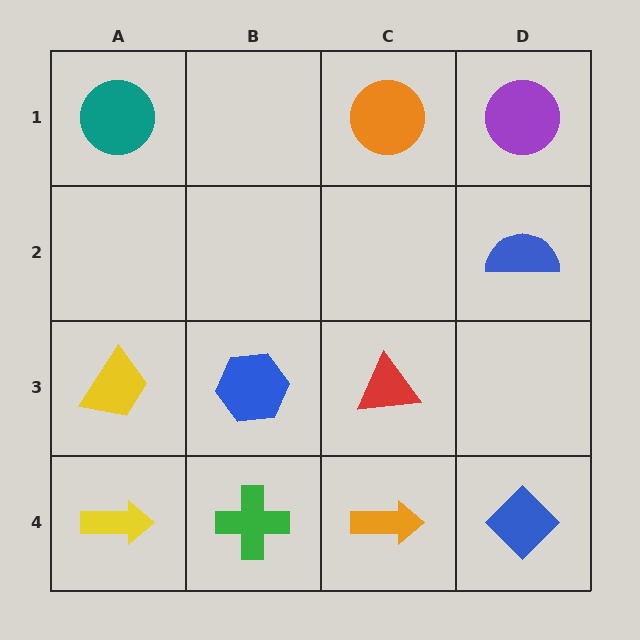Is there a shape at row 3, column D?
No, that cell is empty.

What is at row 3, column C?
A red triangle.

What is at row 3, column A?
A yellow trapezoid.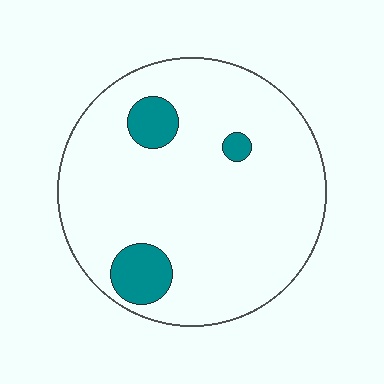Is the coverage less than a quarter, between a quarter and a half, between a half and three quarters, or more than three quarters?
Less than a quarter.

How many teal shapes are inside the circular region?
3.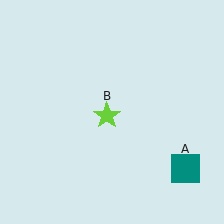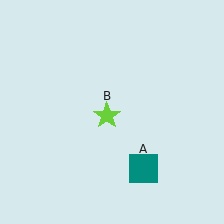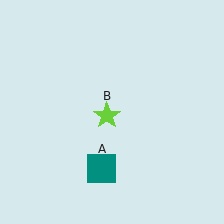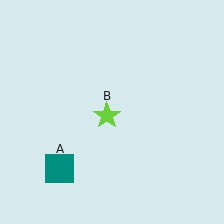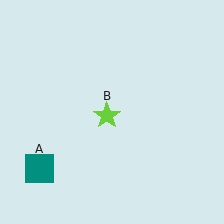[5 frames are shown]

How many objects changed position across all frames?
1 object changed position: teal square (object A).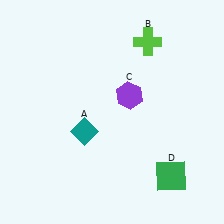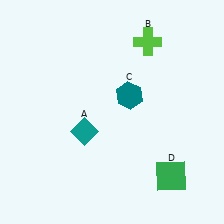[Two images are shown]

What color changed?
The hexagon (C) changed from purple in Image 1 to teal in Image 2.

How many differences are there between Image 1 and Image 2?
There is 1 difference between the two images.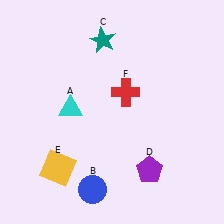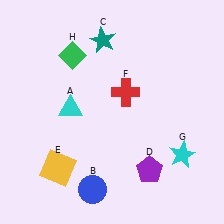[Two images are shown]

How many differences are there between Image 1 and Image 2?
There are 2 differences between the two images.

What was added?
A cyan star (G), a green diamond (H) were added in Image 2.